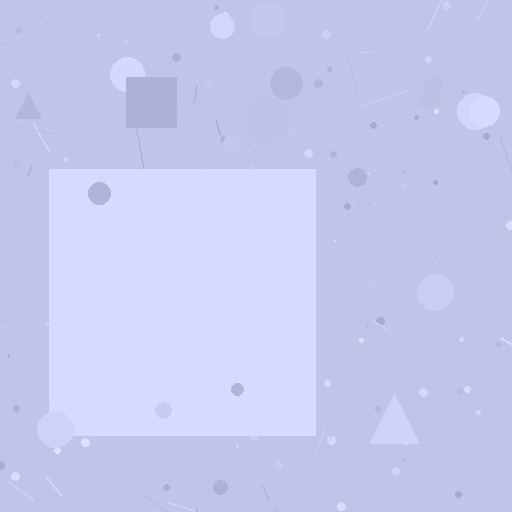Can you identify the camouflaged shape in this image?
The camouflaged shape is a square.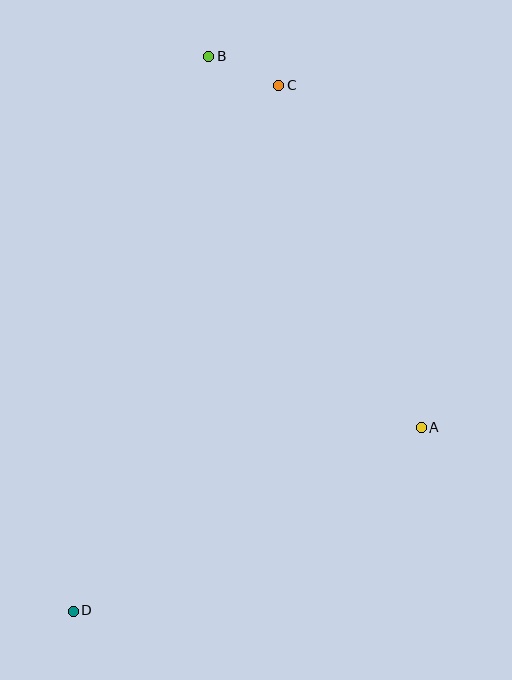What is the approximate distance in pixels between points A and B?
The distance between A and B is approximately 428 pixels.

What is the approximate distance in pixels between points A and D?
The distance between A and D is approximately 393 pixels.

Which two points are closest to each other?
Points B and C are closest to each other.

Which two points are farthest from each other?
Points B and D are farthest from each other.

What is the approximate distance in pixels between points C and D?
The distance between C and D is approximately 564 pixels.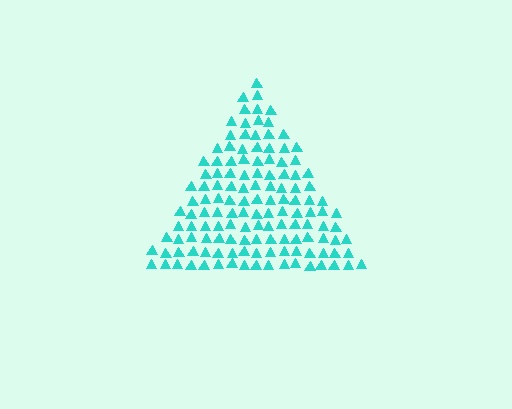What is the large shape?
The large shape is a triangle.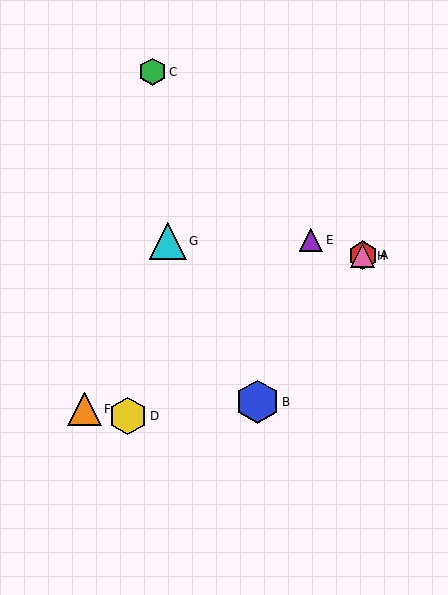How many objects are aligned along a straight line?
3 objects (A, D, H) are aligned along a straight line.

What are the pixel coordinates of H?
Object H is at (362, 256).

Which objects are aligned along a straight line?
Objects A, D, H are aligned along a straight line.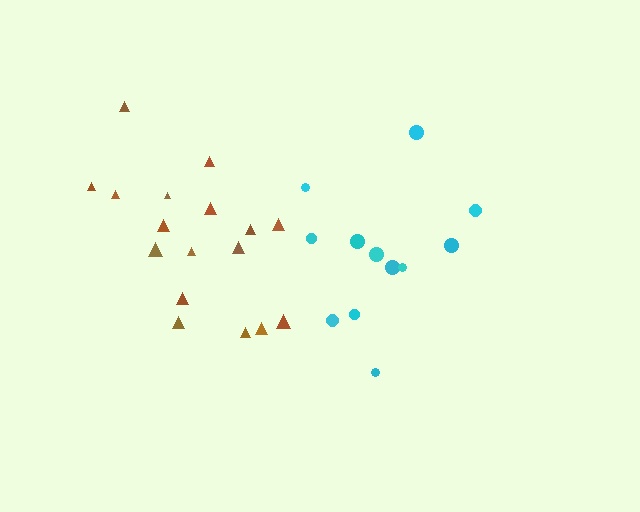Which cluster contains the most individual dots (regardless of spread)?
Brown (17).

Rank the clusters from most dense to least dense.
cyan, brown.